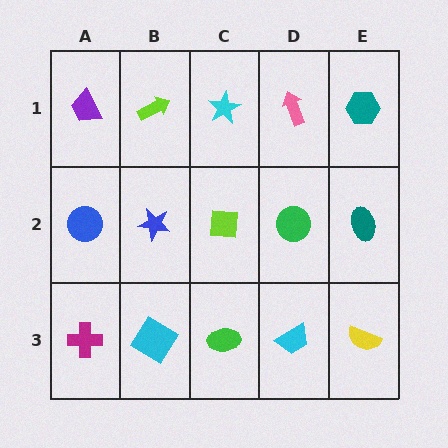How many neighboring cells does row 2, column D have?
4.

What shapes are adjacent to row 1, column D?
A green circle (row 2, column D), a cyan star (row 1, column C), a teal hexagon (row 1, column E).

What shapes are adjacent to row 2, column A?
A purple trapezoid (row 1, column A), a magenta cross (row 3, column A), a blue star (row 2, column B).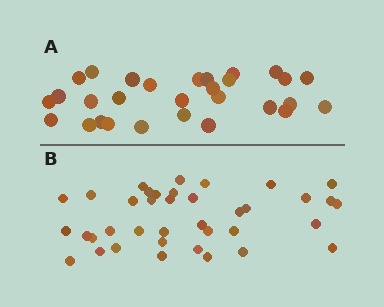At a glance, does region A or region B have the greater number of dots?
Region B (the bottom region) has more dots.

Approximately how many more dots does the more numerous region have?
Region B has roughly 8 or so more dots than region A.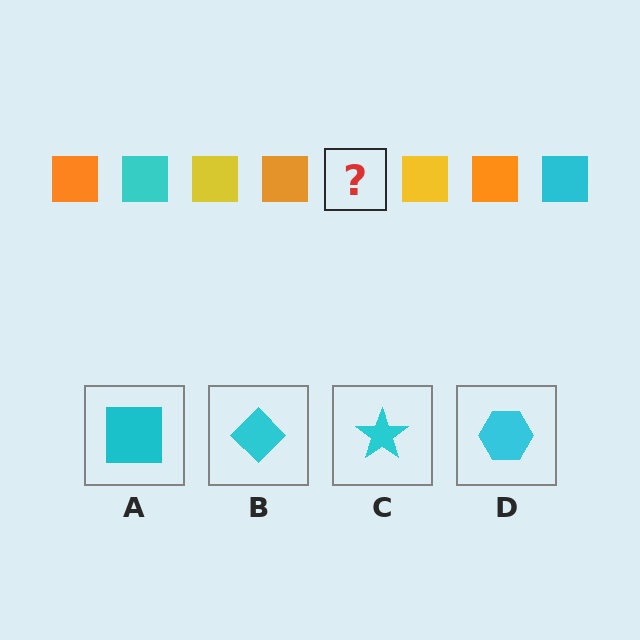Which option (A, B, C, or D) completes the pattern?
A.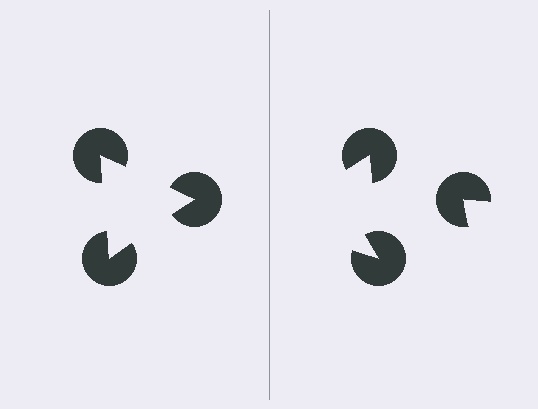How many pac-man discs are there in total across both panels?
6 — 3 on each side.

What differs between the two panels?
The pac-man discs are positioned identically on both sides; only the wedge orientations differ. On the left they align to a triangle; on the right they are misaligned.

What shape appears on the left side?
An illusory triangle.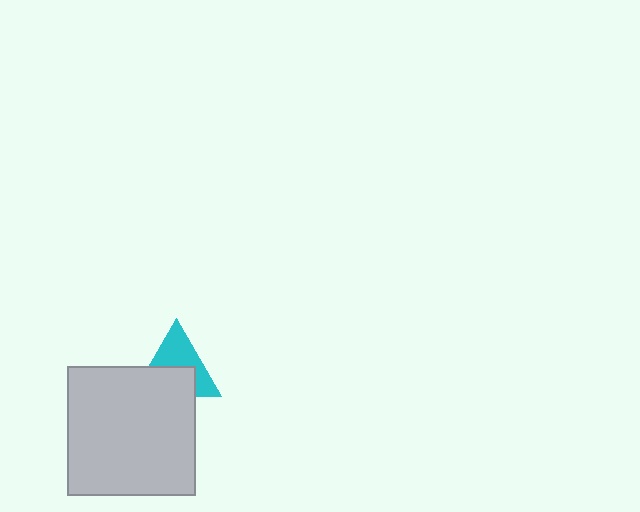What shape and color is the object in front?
The object in front is a light gray square.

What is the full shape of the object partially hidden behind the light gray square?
The partially hidden object is a cyan triangle.